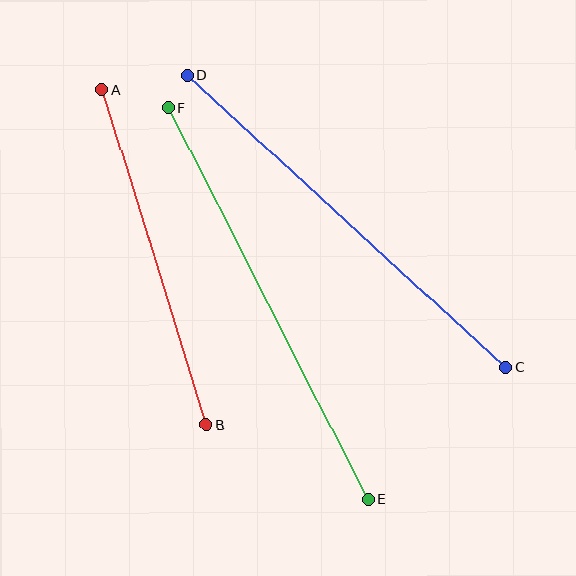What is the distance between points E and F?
The distance is approximately 438 pixels.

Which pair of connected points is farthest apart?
Points E and F are farthest apart.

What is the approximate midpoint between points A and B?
The midpoint is at approximately (154, 257) pixels.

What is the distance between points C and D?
The distance is approximately 432 pixels.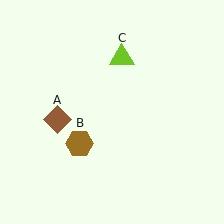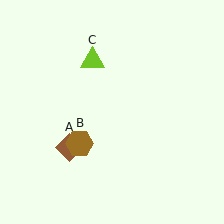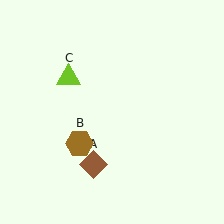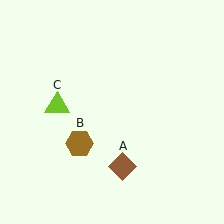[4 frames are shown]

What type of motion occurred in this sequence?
The brown diamond (object A), lime triangle (object C) rotated counterclockwise around the center of the scene.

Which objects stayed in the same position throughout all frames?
Brown hexagon (object B) remained stationary.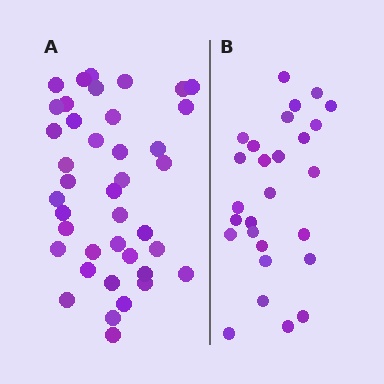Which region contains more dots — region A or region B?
Region A (the left region) has more dots.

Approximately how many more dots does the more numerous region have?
Region A has approximately 15 more dots than region B.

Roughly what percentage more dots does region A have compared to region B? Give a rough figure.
About 50% more.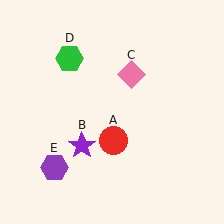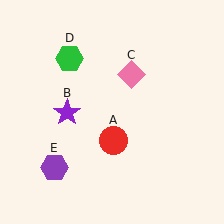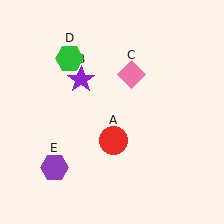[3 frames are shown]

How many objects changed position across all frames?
1 object changed position: purple star (object B).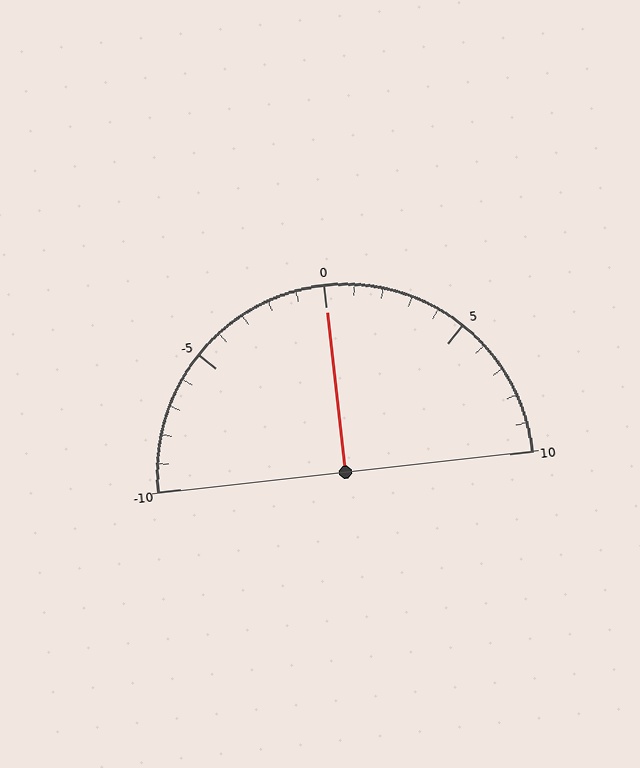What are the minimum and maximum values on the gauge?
The gauge ranges from -10 to 10.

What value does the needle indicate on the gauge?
The needle indicates approximately 0.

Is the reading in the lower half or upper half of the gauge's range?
The reading is in the upper half of the range (-10 to 10).